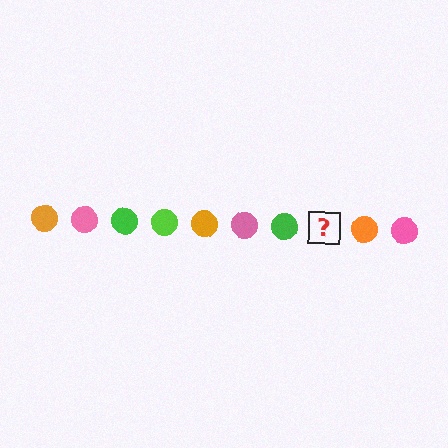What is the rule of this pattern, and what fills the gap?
The rule is that the pattern cycles through orange, pink, green, lime circles. The gap should be filled with a lime circle.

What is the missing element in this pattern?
The missing element is a lime circle.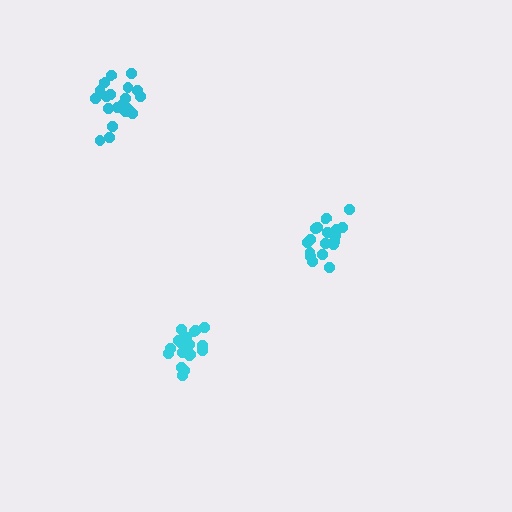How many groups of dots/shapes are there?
There are 3 groups.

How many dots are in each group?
Group 1: 18 dots, Group 2: 18 dots, Group 3: 21 dots (57 total).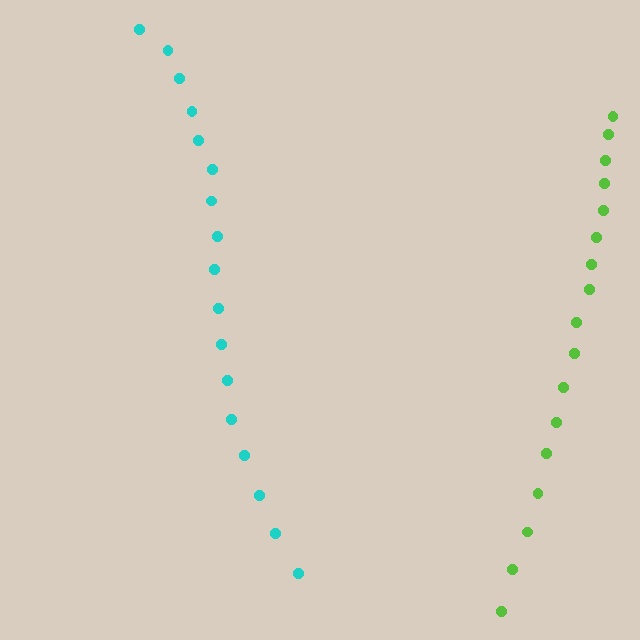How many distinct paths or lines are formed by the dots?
There are 2 distinct paths.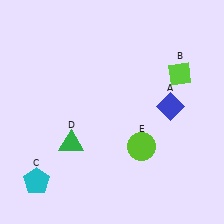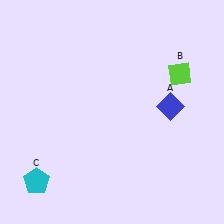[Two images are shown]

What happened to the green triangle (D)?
The green triangle (D) was removed in Image 2. It was in the bottom-left area of Image 1.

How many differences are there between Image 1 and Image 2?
There are 2 differences between the two images.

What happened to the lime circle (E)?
The lime circle (E) was removed in Image 2. It was in the bottom-right area of Image 1.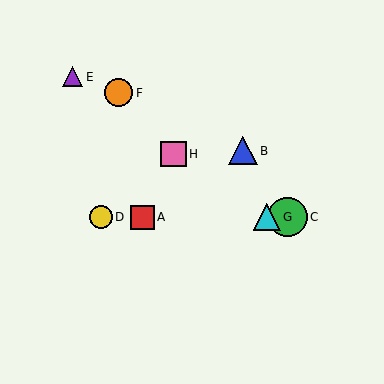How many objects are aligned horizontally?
4 objects (A, C, D, G) are aligned horizontally.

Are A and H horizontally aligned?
No, A is at y≈217 and H is at y≈154.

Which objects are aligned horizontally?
Objects A, C, D, G are aligned horizontally.